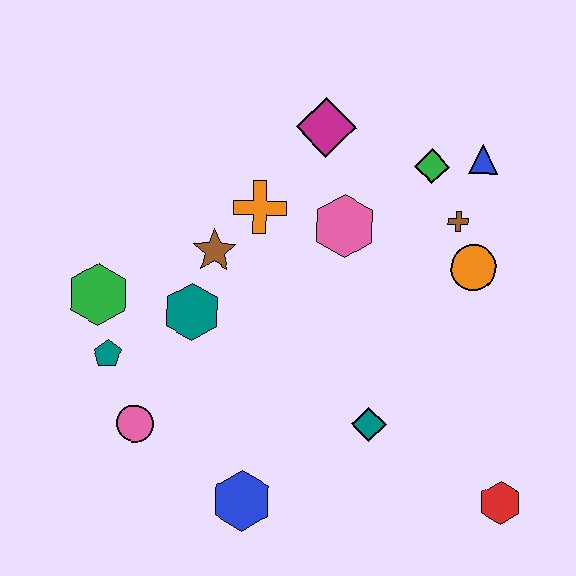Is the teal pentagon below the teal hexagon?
Yes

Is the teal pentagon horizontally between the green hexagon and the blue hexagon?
Yes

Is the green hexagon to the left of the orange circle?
Yes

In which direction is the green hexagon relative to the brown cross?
The green hexagon is to the left of the brown cross.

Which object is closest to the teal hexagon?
The brown star is closest to the teal hexagon.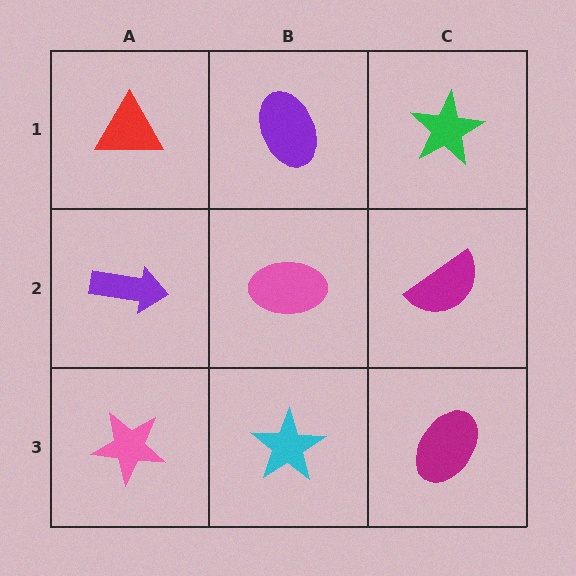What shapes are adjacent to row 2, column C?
A green star (row 1, column C), a magenta ellipse (row 3, column C), a pink ellipse (row 2, column B).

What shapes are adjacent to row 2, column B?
A purple ellipse (row 1, column B), a cyan star (row 3, column B), a purple arrow (row 2, column A), a magenta semicircle (row 2, column C).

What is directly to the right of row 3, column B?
A magenta ellipse.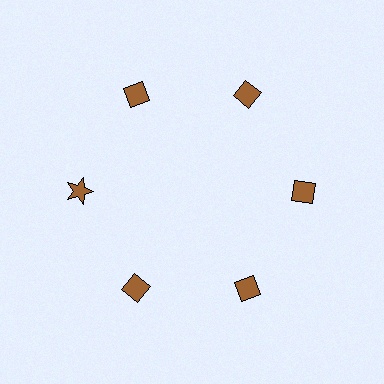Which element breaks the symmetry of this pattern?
The brown star at roughly the 9 o'clock position breaks the symmetry. All other shapes are brown diamonds.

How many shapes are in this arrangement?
There are 6 shapes arranged in a ring pattern.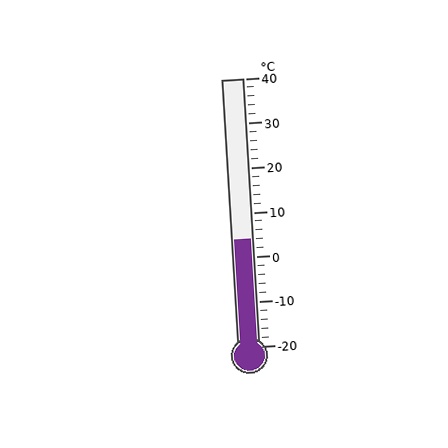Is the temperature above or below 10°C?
The temperature is below 10°C.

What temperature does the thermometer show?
The thermometer shows approximately 4°C.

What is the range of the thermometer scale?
The thermometer scale ranges from -20°C to 40°C.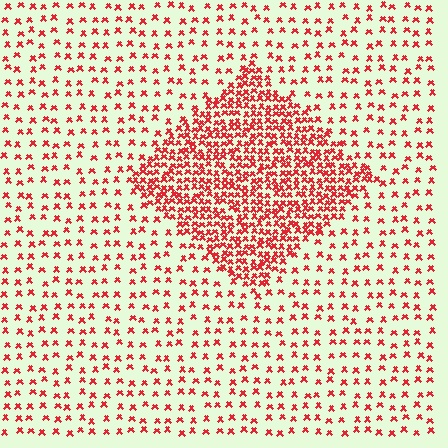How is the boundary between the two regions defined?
The boundary is defined by a change in element density (approximately 2.9x ratio). All elements are the same color, size, and shape.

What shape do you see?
I see a diamond.